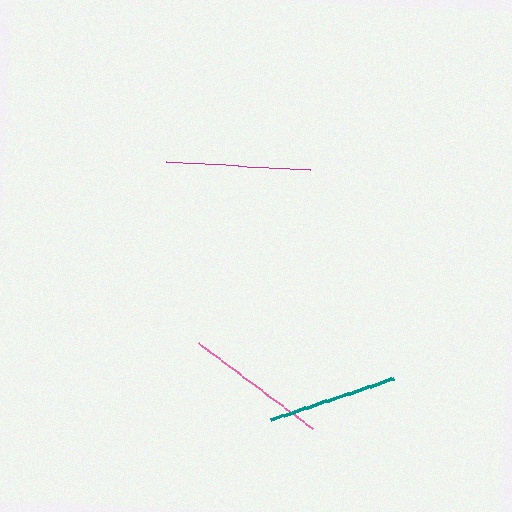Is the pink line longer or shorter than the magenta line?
The magenta line is longer than the pink line.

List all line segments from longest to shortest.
From longest to shortest: magenta, pink, teal.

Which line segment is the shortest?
The teal line is the shortest at approximately 129 pixels.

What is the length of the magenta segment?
The magenta segment is approximately 144 pixels long.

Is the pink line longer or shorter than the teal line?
The pink line is longer than the teal line.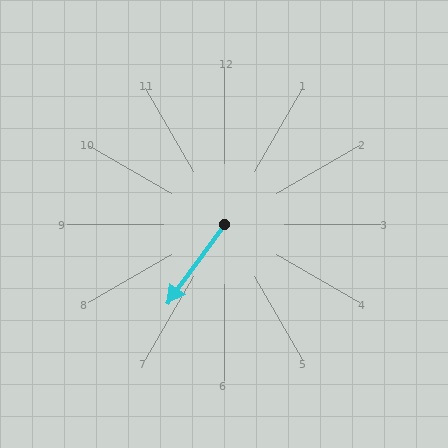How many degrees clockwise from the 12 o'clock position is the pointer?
Approximately 216 degrees.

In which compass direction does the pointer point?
Southwest.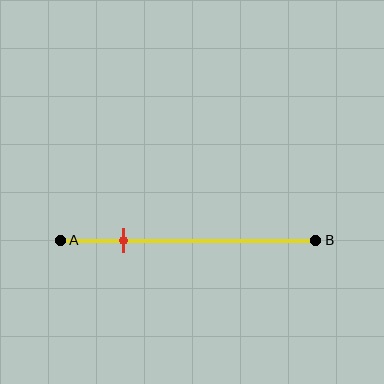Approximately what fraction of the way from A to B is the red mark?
The red mark is approximately 25% of the way from A to B.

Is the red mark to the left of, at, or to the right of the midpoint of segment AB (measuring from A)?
The red mark is to the left of the midpoint of segment AB.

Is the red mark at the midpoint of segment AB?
No, the mark is at about 25% from A, not at the 50% midpoint.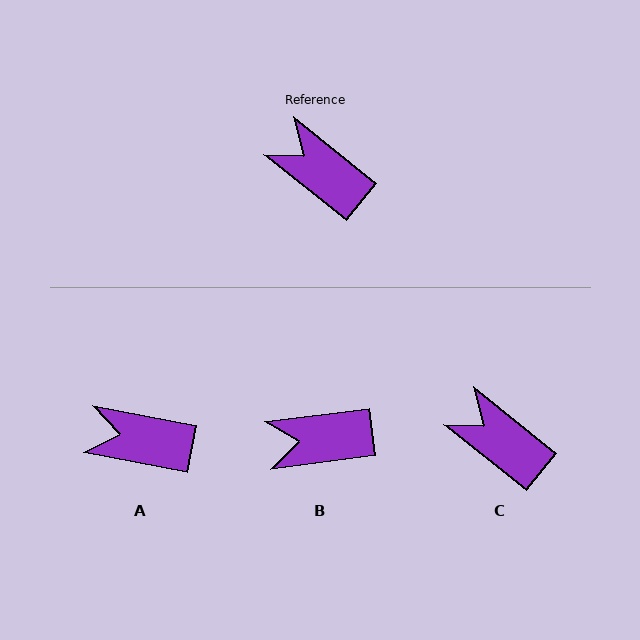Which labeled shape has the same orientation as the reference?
C.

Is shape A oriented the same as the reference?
No, it is off by about 28 degrees.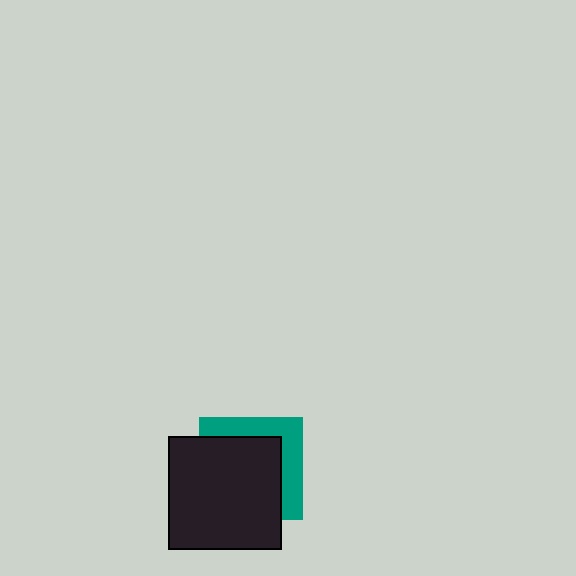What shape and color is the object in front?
The object in front is a black square.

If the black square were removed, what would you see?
You would see the complete teal square.